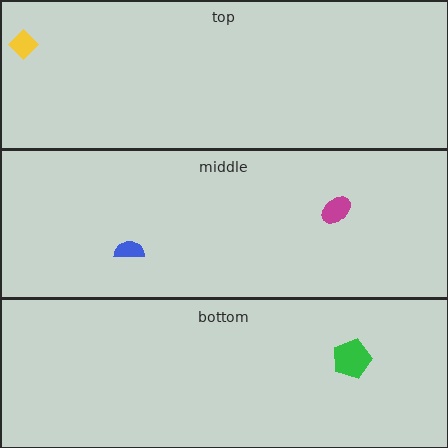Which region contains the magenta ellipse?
The middle region.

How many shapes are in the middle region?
2.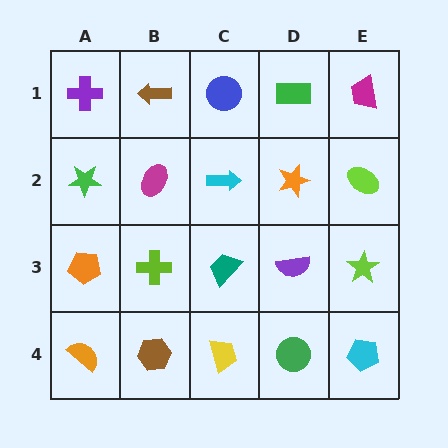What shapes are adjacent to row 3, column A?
A green star (row 2, column A), an orange semicircle (row 4, column A), a lime cross (row 3, column B).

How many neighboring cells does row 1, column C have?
3.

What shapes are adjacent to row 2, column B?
A brown arrow (row 1, column B), a lime cross (row 3, column B), a green star (row 2, column A), a cyan arrow (row 2, column C).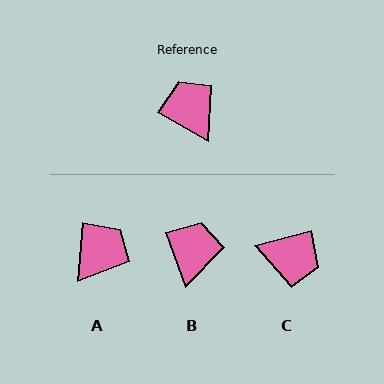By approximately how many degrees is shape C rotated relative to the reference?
Approximately 136 degrees clockwise.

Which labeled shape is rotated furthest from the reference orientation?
C, about 136 degrees away.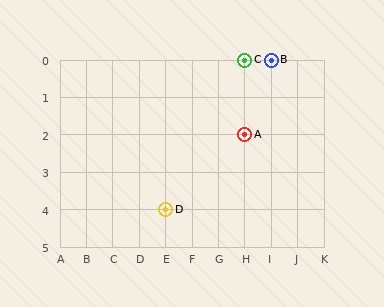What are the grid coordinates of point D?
Point D is at grid coordinates (E, 4).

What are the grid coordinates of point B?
Point B is at grid coordinates (I, 0).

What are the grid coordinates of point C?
Point C is at grid coordinates (H, 0).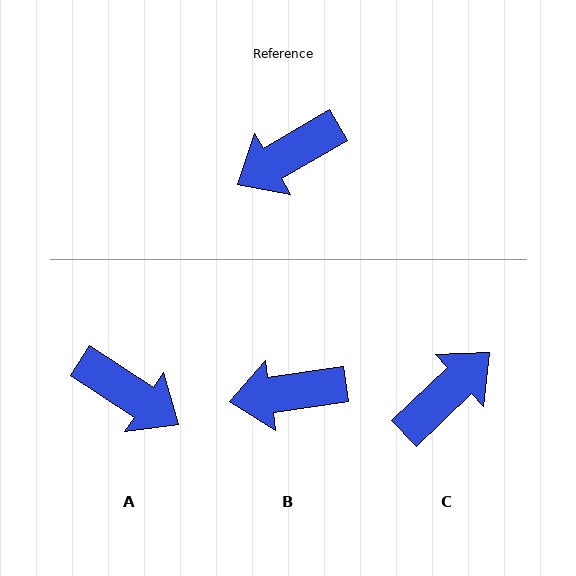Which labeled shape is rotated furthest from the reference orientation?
C, about 167 degrees away.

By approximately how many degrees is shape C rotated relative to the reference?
Approximately 167 degrees clockwise.